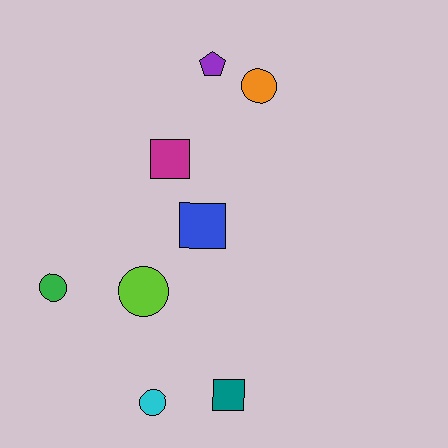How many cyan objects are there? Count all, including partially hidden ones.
There is 1 cyan object.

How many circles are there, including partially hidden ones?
There are 4 circles.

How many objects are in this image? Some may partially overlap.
There are 8 objects.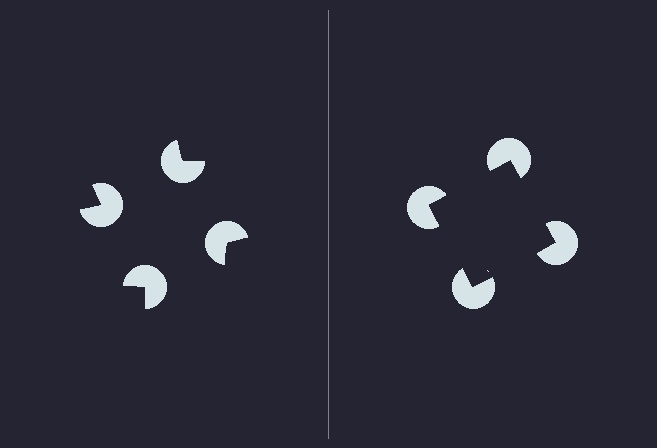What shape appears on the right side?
An illusory square.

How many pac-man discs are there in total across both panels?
8 — 4 on each side.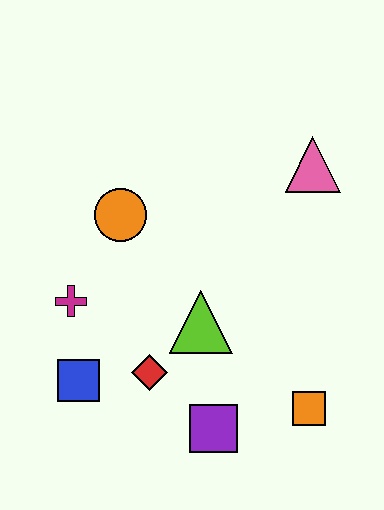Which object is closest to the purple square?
The red diamond is closest to the purple square.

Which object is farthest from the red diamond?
The pink triangle is farthest from the red diamond.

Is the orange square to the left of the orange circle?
No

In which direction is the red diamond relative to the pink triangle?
The red diamond is below the pink triangle.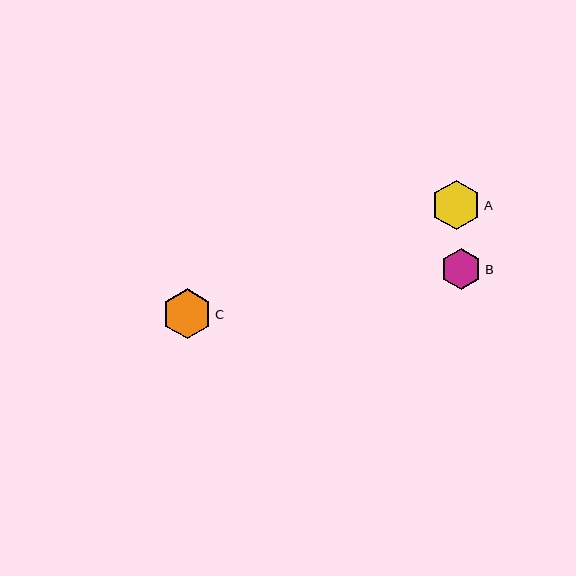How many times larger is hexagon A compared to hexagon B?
Hexagon A is approximately 1.2 times the size of hexagon B.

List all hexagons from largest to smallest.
From largest to smallest: C, A, B.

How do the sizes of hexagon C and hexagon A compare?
Hexagon C and hexagon A are approximately the same size.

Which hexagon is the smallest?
Hexagon B is the smallest with a size of approximately 40 pixels.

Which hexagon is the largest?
Hexagon C is the largest with a size of approximately 50 pixels.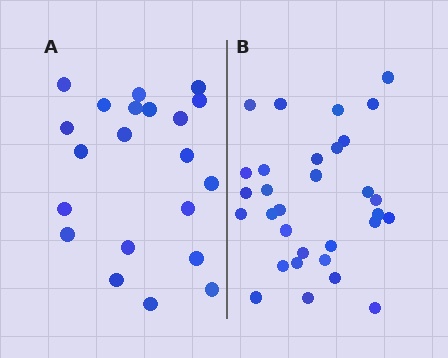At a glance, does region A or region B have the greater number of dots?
Region B (the right region) has more dots.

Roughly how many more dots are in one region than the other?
Region B has roughly 10 or so more dots than region A.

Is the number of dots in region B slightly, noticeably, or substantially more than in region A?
Region B has substantially more. The ratio is roughly 1.5 to 1.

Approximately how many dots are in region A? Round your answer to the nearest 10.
About 20 dots. (The exact count is 21, which rounds to 20.)